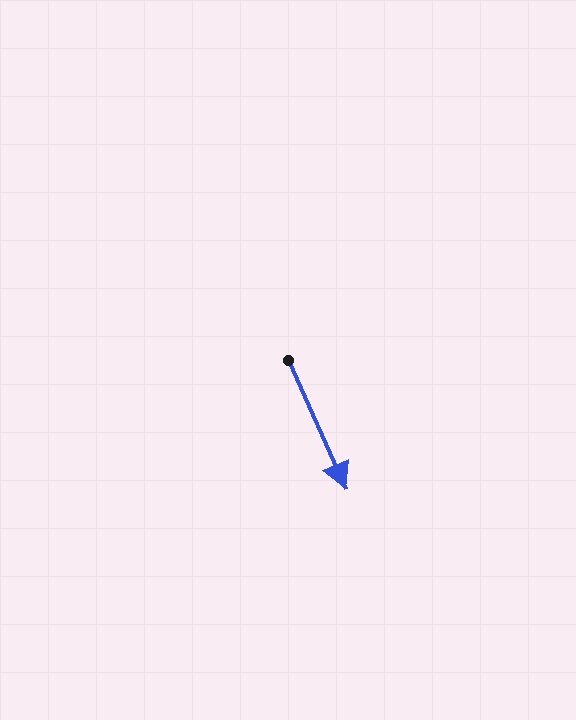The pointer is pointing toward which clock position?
Roughly 5 o'clock.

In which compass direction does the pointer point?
Southeast.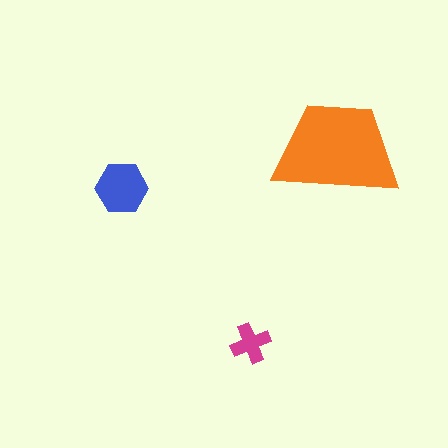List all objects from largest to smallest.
The orange trapezoid, the blue hexagon, the magenta cross.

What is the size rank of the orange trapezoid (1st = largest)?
1st.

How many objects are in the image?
There are 3 objects in the image.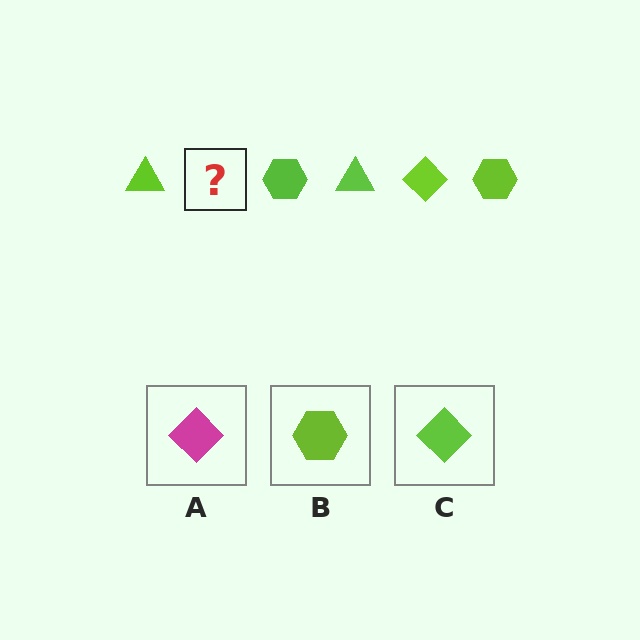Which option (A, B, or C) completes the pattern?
C.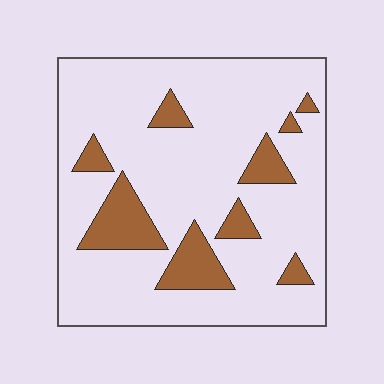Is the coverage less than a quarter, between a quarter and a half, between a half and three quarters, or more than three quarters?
Less than a quarter.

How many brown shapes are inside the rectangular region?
9.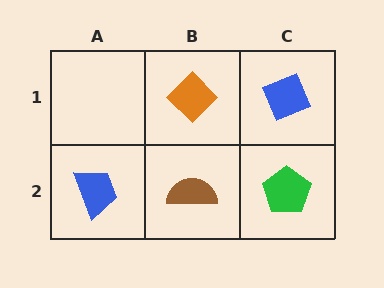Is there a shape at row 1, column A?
No, that cell is empty.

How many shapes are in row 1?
2 shapes.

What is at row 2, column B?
A brown semicircle.